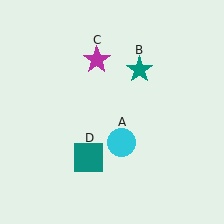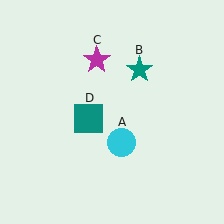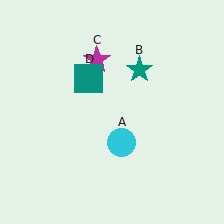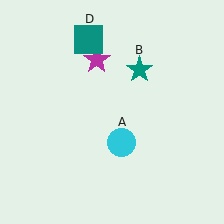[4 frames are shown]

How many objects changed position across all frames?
1 object changed position: teal square (object D).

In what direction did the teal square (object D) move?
The teal square (object D) moved up.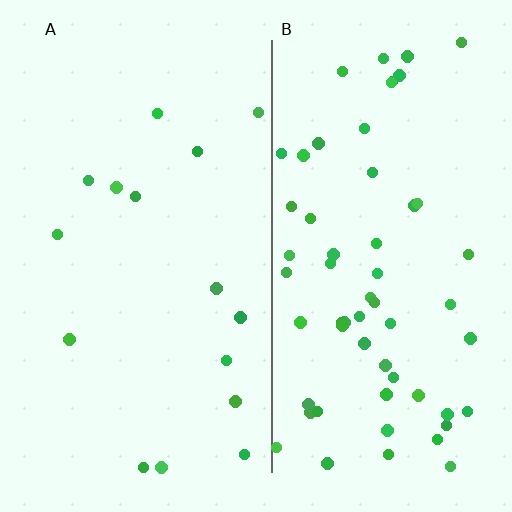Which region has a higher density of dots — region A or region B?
B (the right).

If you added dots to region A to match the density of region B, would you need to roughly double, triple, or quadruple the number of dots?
Approximately quadruple.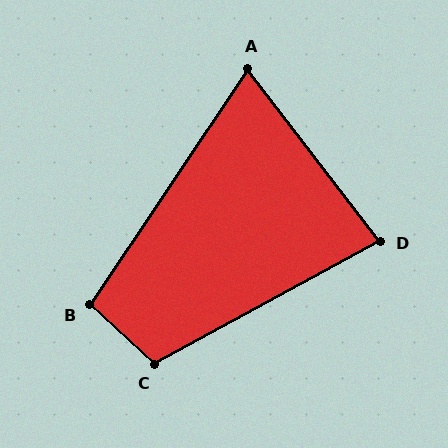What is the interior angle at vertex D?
Approximately 81 degrees (acute).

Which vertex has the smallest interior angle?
A, at approximately 71 degrees.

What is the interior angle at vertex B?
Approximately 99 degrees (obtuse).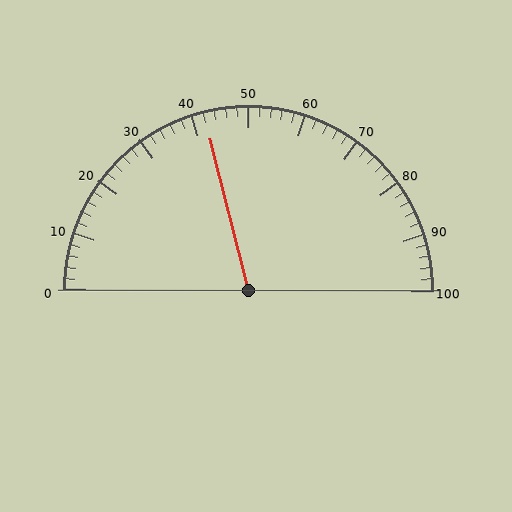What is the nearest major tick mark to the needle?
The nearest major tick mark is 40.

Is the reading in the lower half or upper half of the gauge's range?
The reading is in the lower half of the range (0 to 100).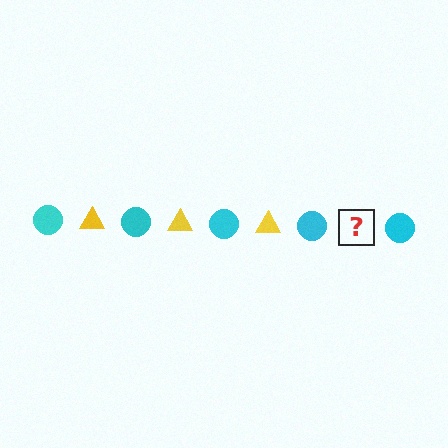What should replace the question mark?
The question mark should be replaced with a yellow triangle.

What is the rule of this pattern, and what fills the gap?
The rule is that the pattern alternates between cyan circle and yellow triangle. The gap should be filled with a yellow triangle.